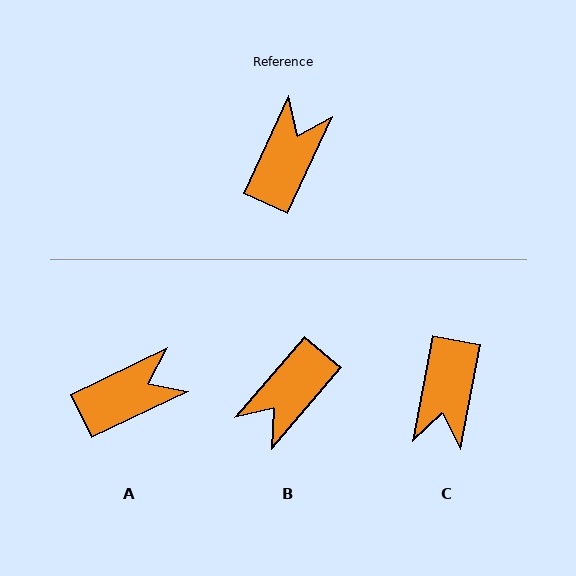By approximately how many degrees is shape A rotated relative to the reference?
Approximately 39 degrees clockwise.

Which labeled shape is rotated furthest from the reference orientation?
C, about 166 degrees away.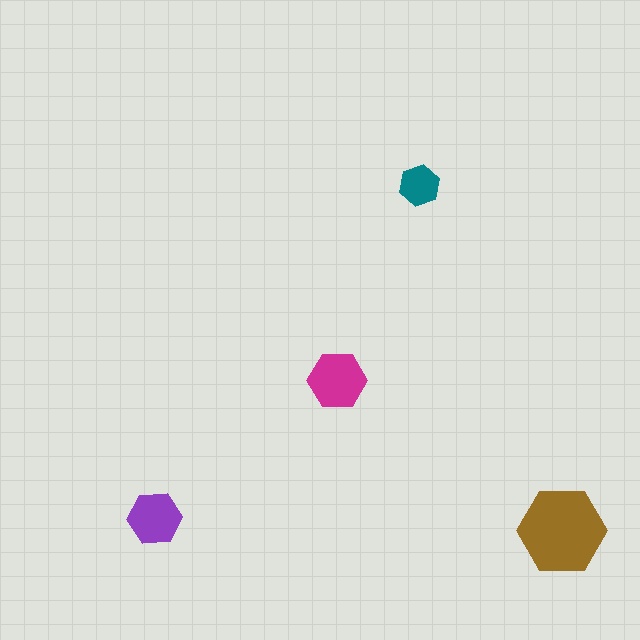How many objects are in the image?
There are 4 objects in the image.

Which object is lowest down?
The brown hexagon is bottommost.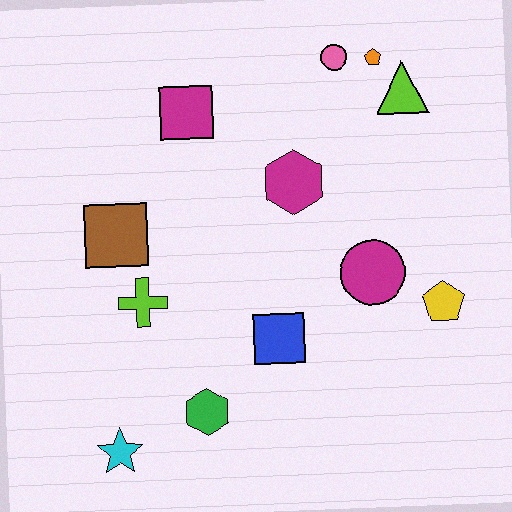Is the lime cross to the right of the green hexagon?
No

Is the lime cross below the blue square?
No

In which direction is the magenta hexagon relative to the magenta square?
The magenta hexagon is to the right of the magenta square.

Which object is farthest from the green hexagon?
The orange pentagon is farthest from the green hexagon.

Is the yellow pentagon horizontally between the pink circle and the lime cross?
No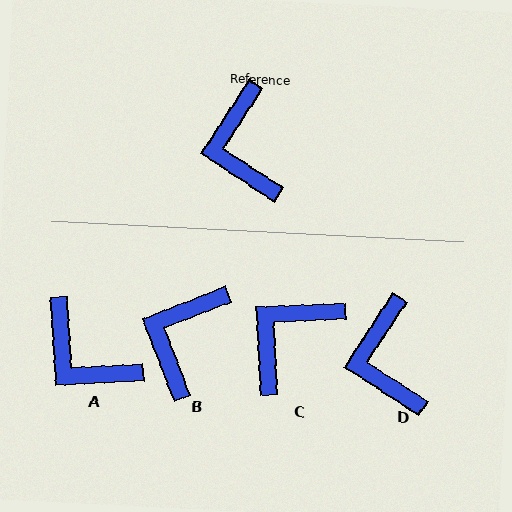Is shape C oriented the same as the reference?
No, it is off by about 54 degrees.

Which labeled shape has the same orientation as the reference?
D.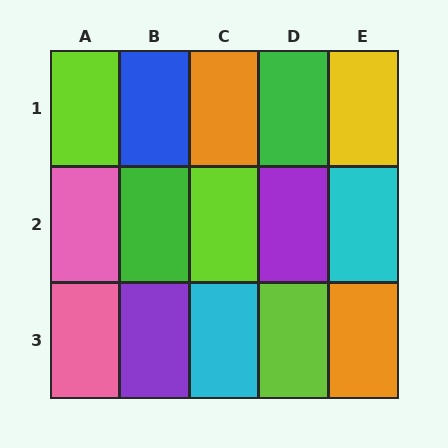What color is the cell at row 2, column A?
Pink.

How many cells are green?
2 cells are green.